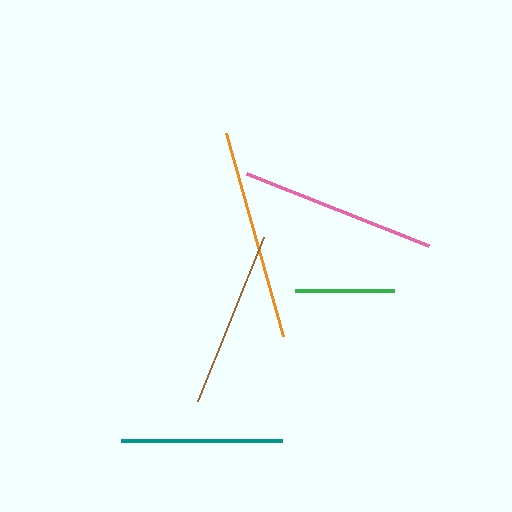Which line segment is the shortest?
The green line is the shortest at approximately 99 pixels.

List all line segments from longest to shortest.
From longest to shortest: orange, pink, brown, teal, green.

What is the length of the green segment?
The green segment is approximately 99 pixels long.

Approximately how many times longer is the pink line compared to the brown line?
The pink line is approximately 1.1 times the length of the brown line.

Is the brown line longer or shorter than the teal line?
The brown line is longer than the teal line.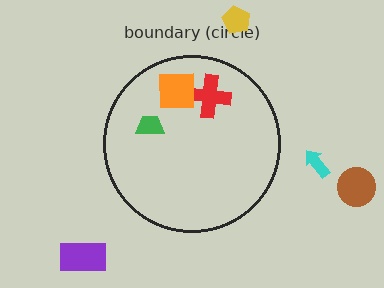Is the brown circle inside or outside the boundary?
Outside.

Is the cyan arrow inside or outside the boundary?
Outside.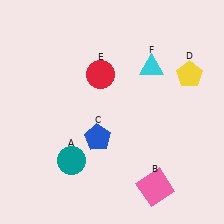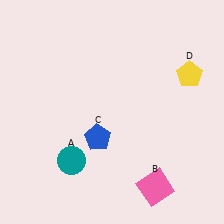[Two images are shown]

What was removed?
The cyan triangle (F), the red circle (E) were removed in Image 2.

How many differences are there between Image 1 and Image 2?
There are 2 differences between the two images.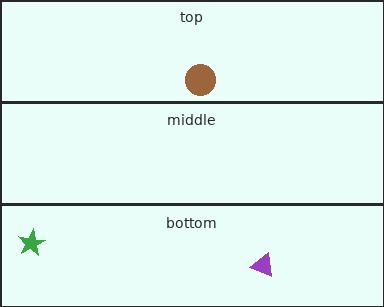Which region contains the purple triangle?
The bottom region.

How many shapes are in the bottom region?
2.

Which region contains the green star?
The bottom region.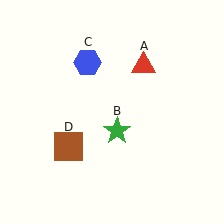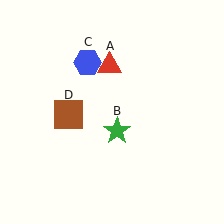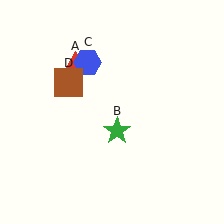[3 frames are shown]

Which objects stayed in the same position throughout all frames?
Green star (object B) and blue hexagon (object C) remained stationary.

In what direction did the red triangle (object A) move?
The red triangle (object A) moved left.